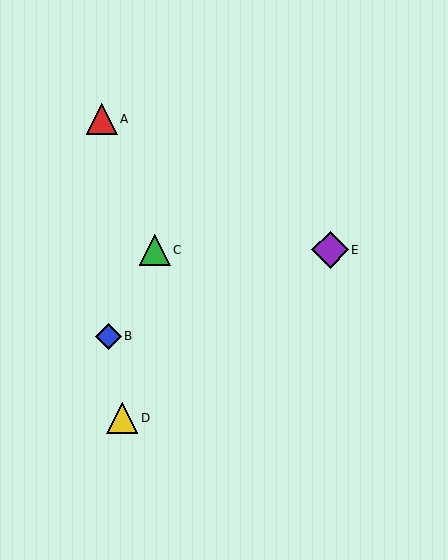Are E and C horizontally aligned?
Yes, both are at y≈250.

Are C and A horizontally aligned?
No, C is at y≈250 and A is at y≈119.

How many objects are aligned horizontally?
2 objects (C, E) are aligned horizontally.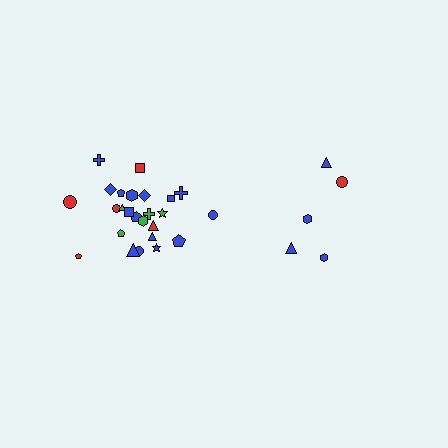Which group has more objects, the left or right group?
The left group.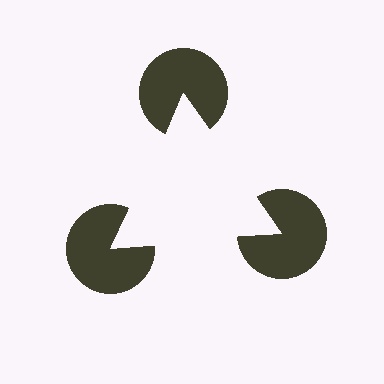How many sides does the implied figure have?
3 sides.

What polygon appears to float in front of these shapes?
An illusory triangle — its edges are inferred from the aligned wedge cuts in the pac-man discs, not physically drawn.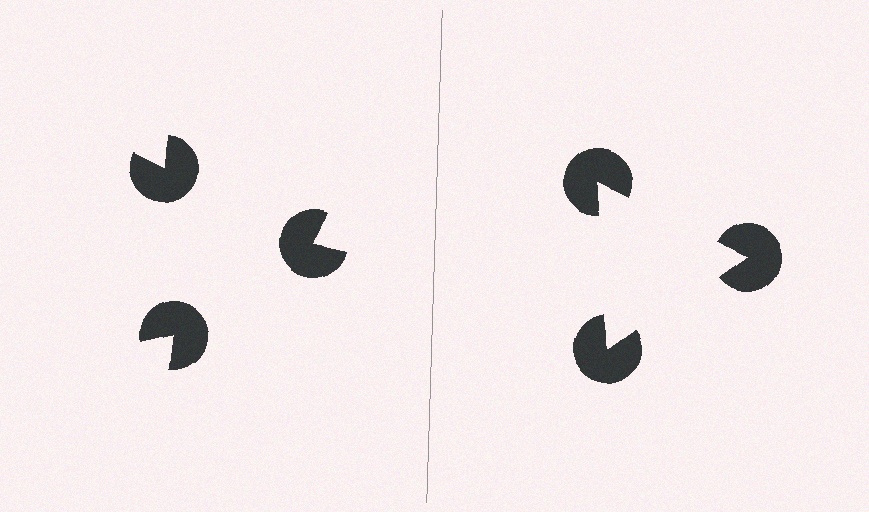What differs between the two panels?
The pac-man discs are positioned identically on both sides; only the wedge orientations differ. On the right they align to a triangle; on the left they are misaligned.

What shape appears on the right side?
An illusory triangle.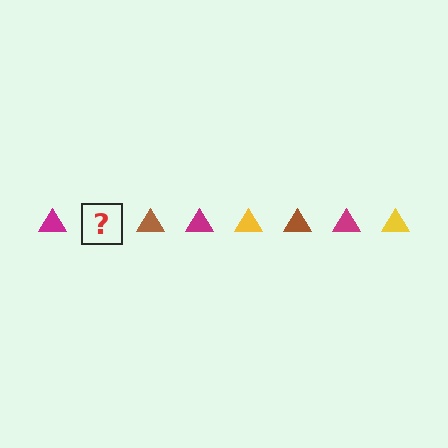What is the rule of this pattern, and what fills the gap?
The rule is that the pattern cycles through magenta, yellow, brown triangles. The gap should be filled with a yellow triangle.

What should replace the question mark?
The question mark should be replaced with a yellow triangle.